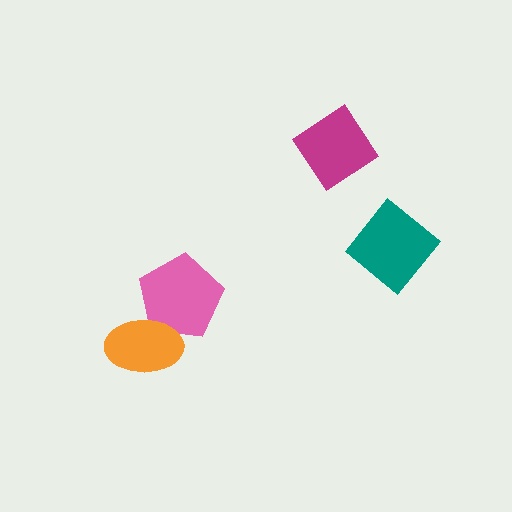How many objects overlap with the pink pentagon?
1 object overlaps with the pink pentagon.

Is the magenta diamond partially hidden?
No, no other shape covers it.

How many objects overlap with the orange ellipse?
1 object overlaps with the orange ellipse.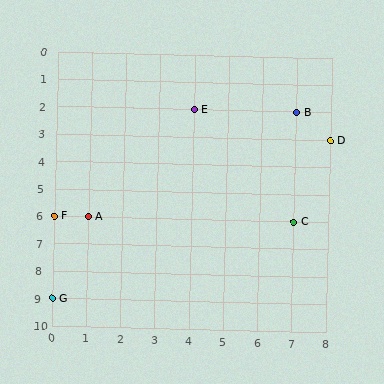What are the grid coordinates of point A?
Point A is at grid coordinates (1, 6).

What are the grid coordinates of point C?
Point C is at grid coordinates (7, 6).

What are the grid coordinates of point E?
Point E is at grid coordinates (4, 2).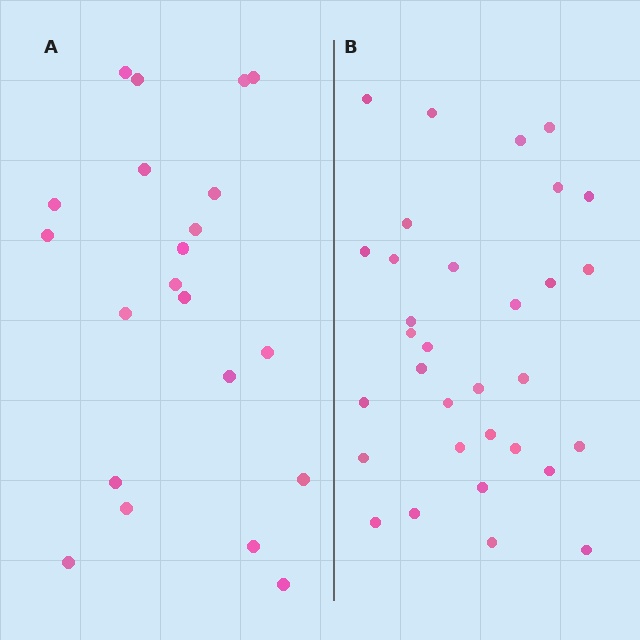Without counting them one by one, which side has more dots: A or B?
Region B (the right region) has more dots.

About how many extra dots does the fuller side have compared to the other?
Region B has roughly 12 or so more dots than region A.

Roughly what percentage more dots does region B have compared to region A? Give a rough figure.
About 50% more.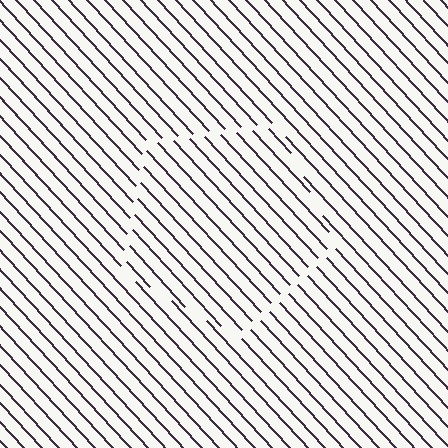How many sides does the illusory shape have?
5 sides — the line-ends trace a pentagon.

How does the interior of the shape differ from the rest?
The interior of the shape contains the same grating, shifted by half a period — the contour is defined by the phase discontinuity where line-ends from the inner and outer gratings abut.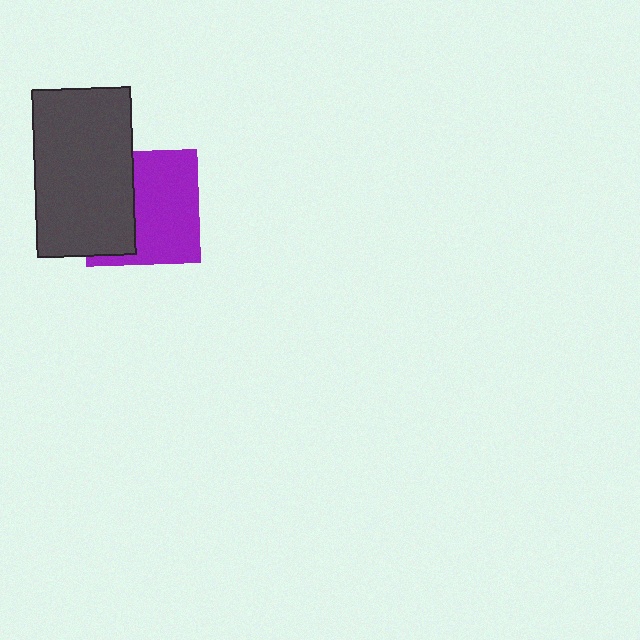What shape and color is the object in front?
The object in front is a dark gray rectangle.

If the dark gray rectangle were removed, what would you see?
You would see the complete purple square.